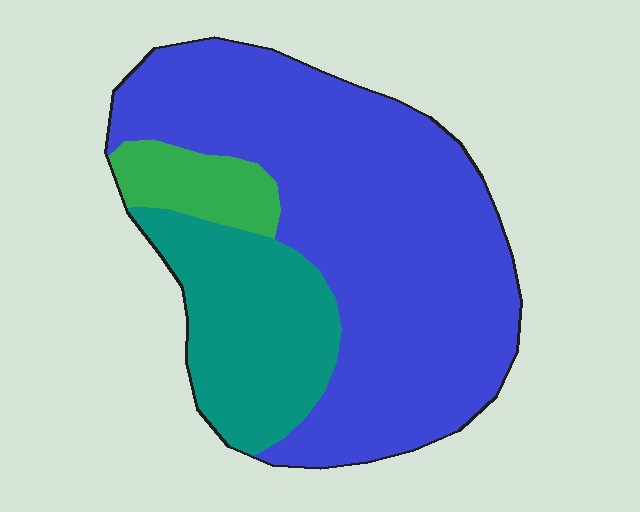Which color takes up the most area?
Blue, at roughly 70%.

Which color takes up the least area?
Green, at roughly 10%.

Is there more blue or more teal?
Blue.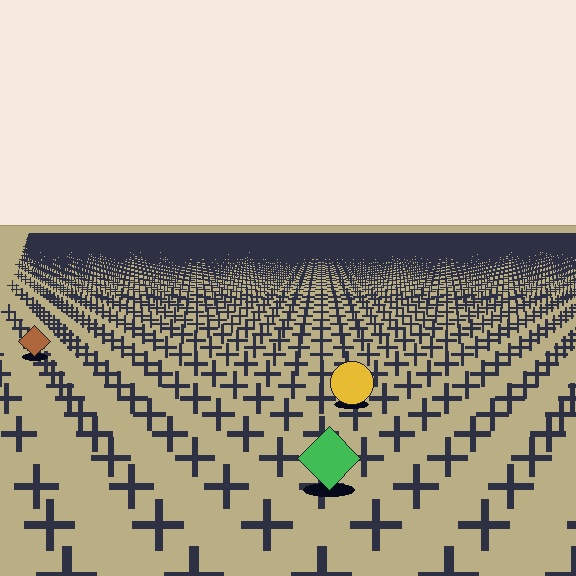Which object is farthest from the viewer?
The brown diamond is farthest from the viewer. It appears smaller and the ground texture around it is denser.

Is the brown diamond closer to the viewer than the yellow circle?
No. The yellow circle is closer — you can tell from the texture gradient: the ground texture is coarser near it.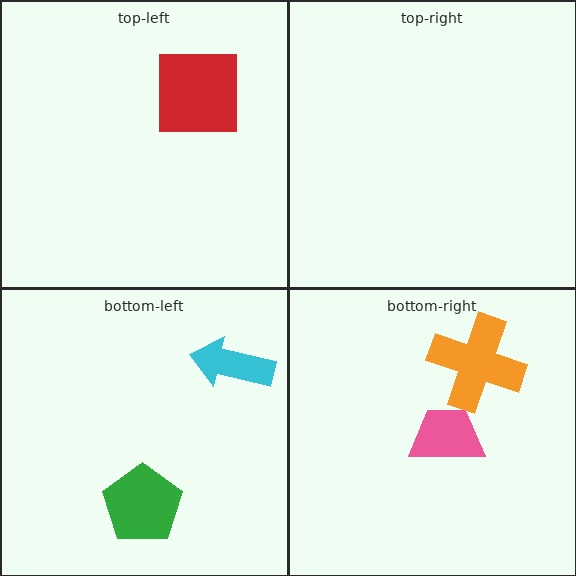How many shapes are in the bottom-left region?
2.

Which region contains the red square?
The top-left region.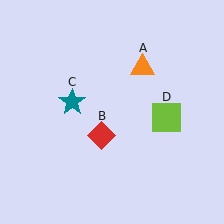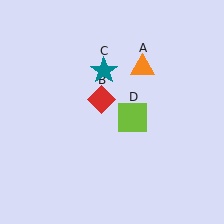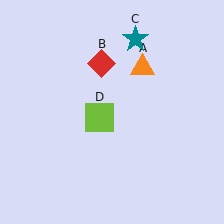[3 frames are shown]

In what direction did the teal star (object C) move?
The teal star (object C) moved up and to the right.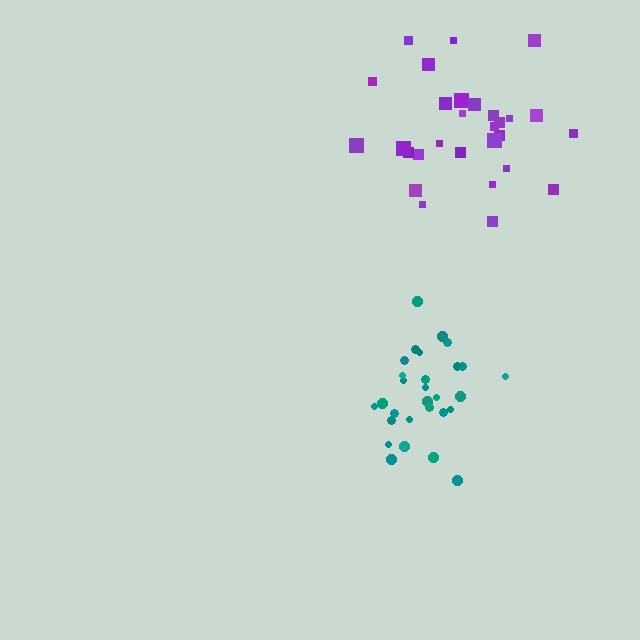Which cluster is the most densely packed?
Teal.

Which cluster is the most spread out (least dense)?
Purple.